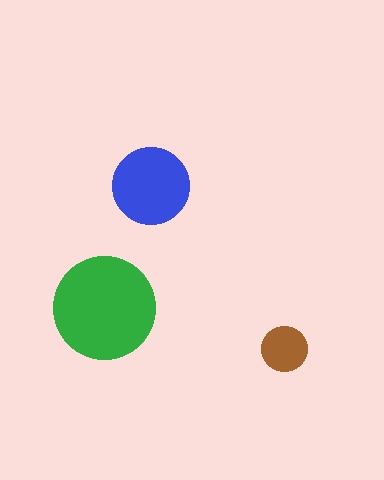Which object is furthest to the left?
The green circle is leftmost.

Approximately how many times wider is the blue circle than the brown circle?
About 1.5 times wider.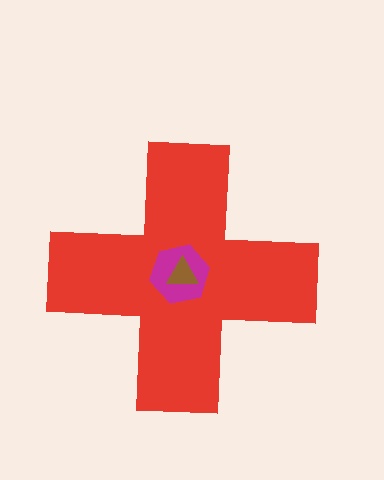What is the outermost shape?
The red cross.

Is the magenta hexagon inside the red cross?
Yes.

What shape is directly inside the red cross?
The magenta hexagon.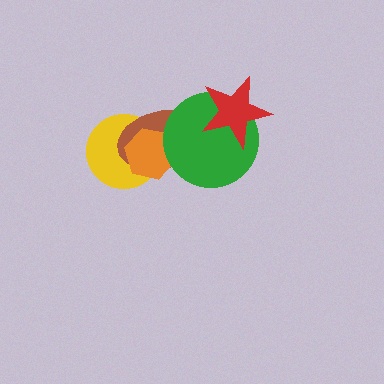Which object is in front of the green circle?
The red star is in front of the green circle.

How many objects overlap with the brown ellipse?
3 objects overlap with the brown ellipse.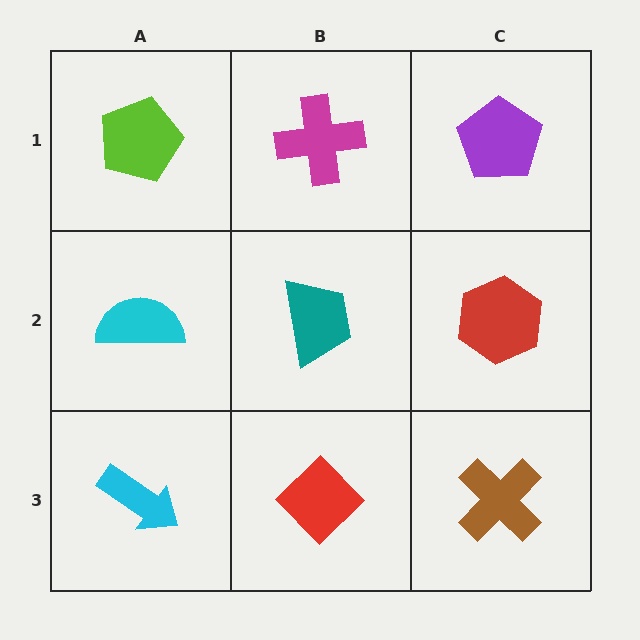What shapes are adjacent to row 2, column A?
A lime pentagon (row 1, column A), a cyan arrow (row 3, column A), a teal trapezoid (row 2, column B).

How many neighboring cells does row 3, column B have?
3.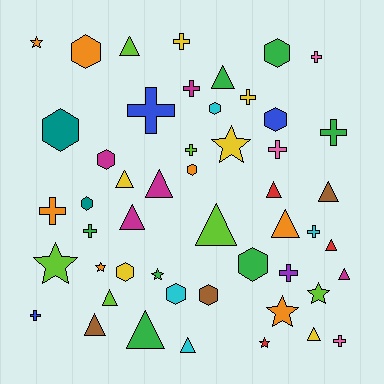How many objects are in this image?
There are 50 objects.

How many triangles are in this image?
There are 16 triangles.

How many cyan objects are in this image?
There are 4 cyan objects.